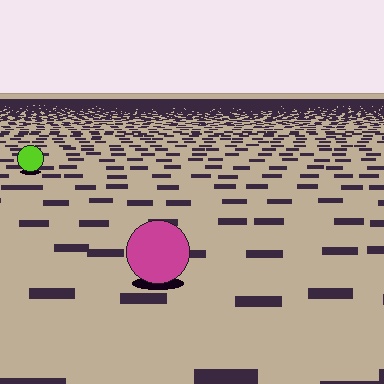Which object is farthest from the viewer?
The lime circle is farthest from the viewer. It appears smaller and the ground texture around it is denser.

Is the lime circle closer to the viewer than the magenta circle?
No. The magenta circle is closer — you can tell from the texture gradient: the ground texture is coarser near it.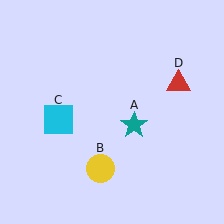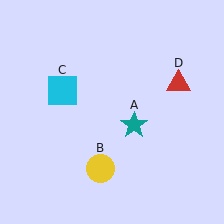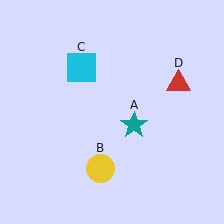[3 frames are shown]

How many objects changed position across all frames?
1 object changed position: cyan square (object C).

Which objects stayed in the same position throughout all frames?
Teal star (object A) and yellow circle (object B) and red triangle (object D) remained stationary.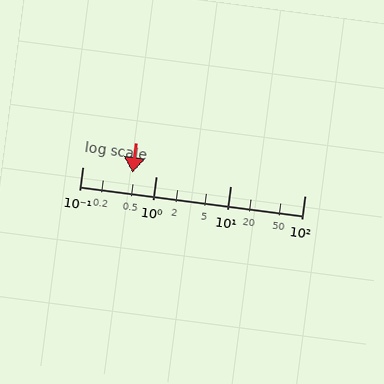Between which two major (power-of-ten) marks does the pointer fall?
The pointer is between 0.1 and 1.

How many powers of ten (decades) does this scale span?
The scale spans 3 decades, from 0.1 to 100.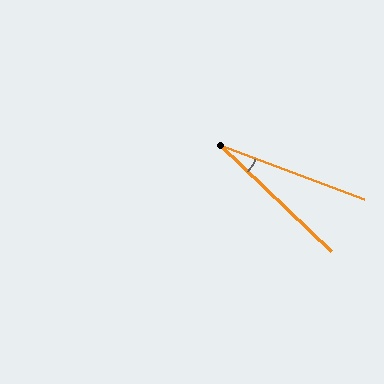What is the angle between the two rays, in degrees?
Approximately 23 degrees.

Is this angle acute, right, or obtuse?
It is acute.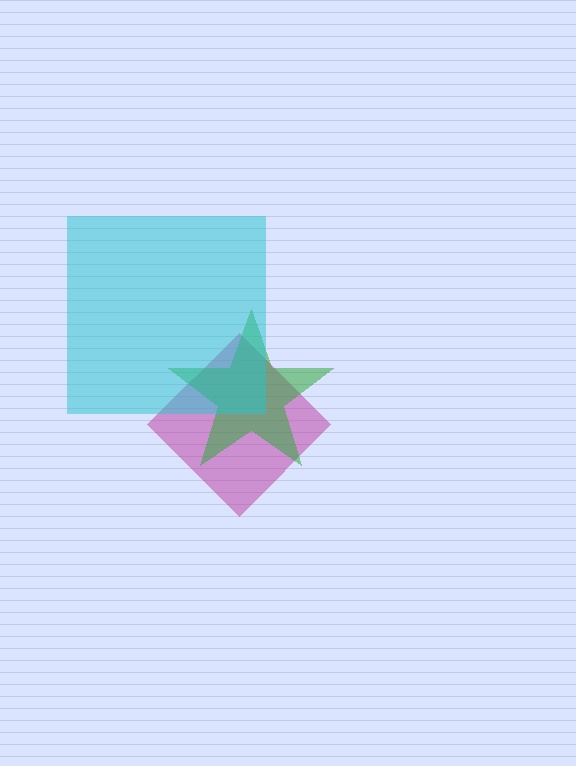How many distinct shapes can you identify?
There are 3 distinct shapes: a magenta diamond, a green star, a cyan square.